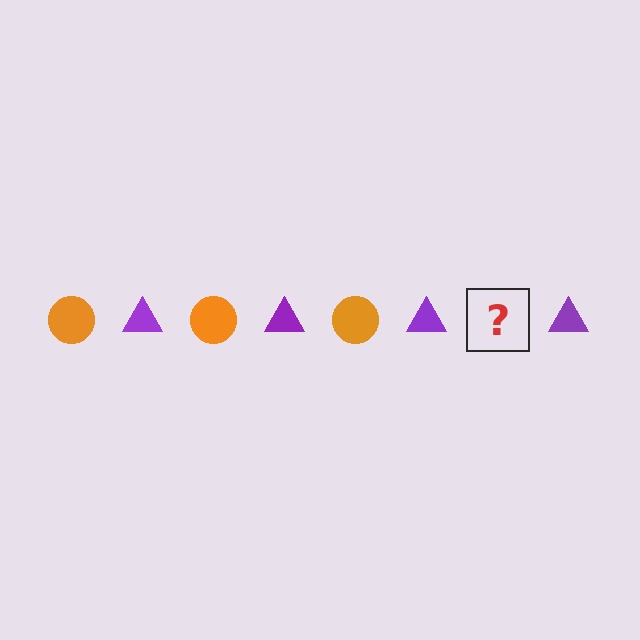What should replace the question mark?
The question mark should be replaced with an orange circle.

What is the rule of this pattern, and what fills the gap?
The rule is that the pattern alternates between orange circle and purple triangle. The gap should be filled with an orange circle.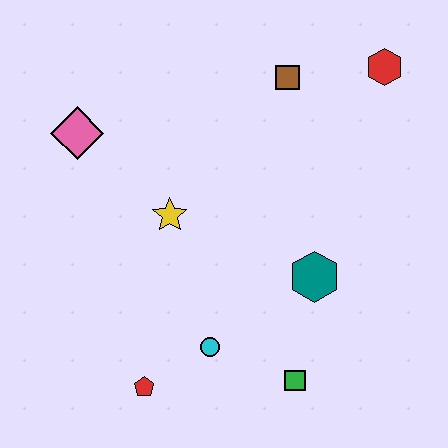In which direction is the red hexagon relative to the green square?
The red hexagon is above the green square.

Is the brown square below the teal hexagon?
No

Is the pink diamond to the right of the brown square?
No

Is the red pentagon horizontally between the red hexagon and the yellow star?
No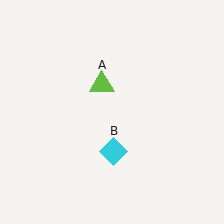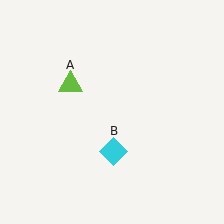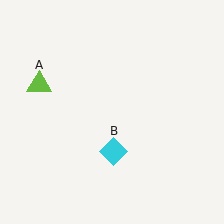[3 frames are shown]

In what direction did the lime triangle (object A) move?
The lime triangle (object A) moved left.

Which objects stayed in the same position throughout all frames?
Cyan diamond (object B) remained stationary.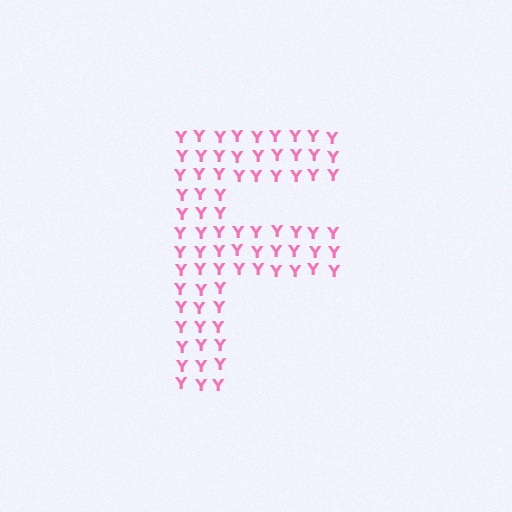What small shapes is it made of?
It is made of small letter Y's.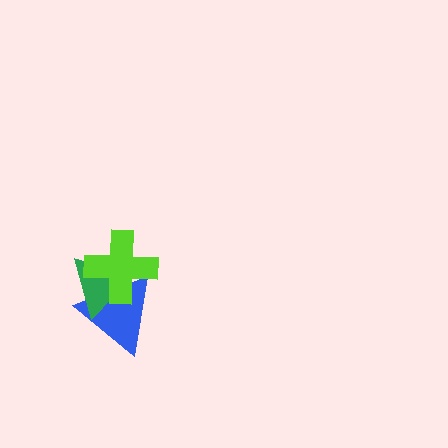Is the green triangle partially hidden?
Yes, it is partially covered by another shape.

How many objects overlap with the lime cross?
2 objects overlap with the lime cross.